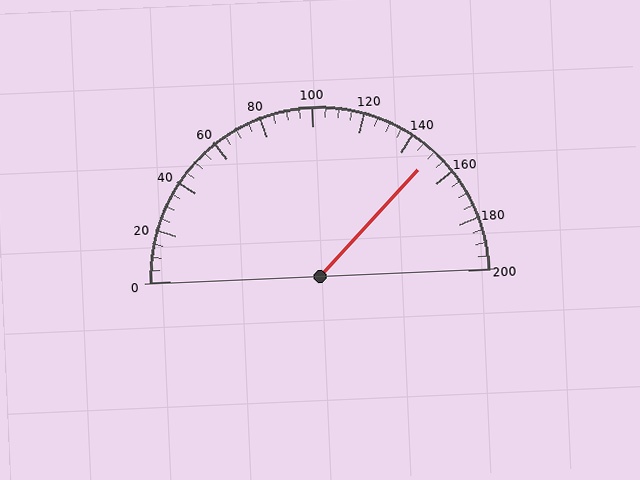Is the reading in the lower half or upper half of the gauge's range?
The reading is in the upper half of the range (0 to 200).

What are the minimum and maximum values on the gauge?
The gauge ranges from 0 to 200.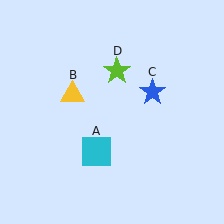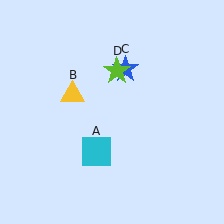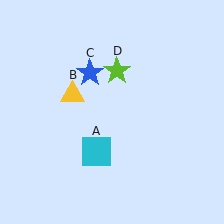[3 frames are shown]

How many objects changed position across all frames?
1 object changed position: blue star (object C).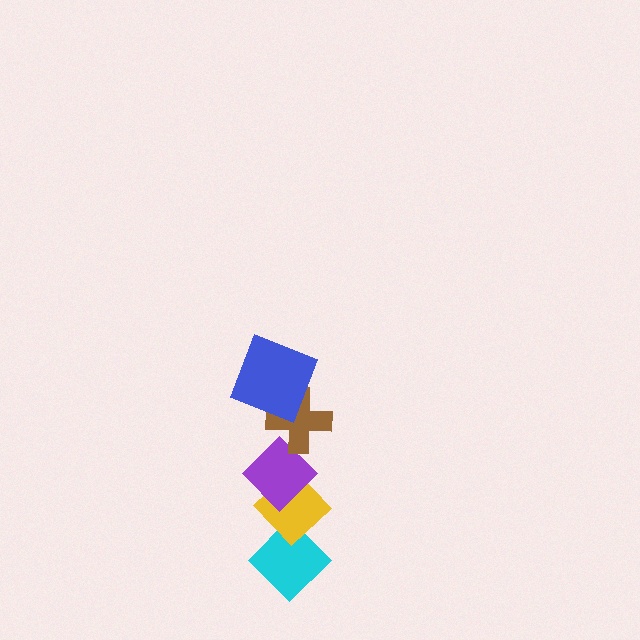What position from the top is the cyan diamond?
The cyan diamond is 5th from the top.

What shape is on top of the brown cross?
The blue square is on top of the brown cross.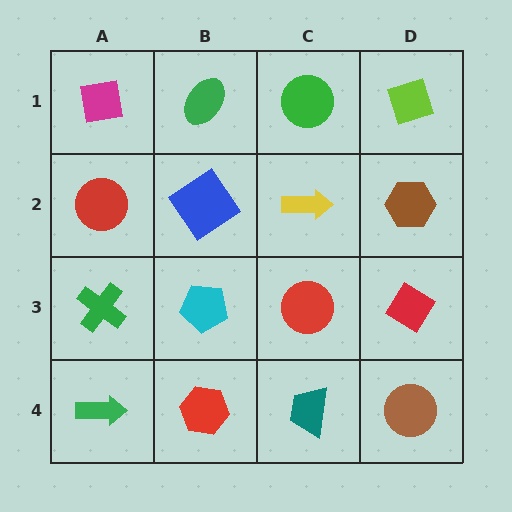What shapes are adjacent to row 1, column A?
A red circle (row 2, column A), a green ellipse (row 1, column B).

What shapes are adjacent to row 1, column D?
A brown hexagon (row 2, column D), a green circle (row 1, column C).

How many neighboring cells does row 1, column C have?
3.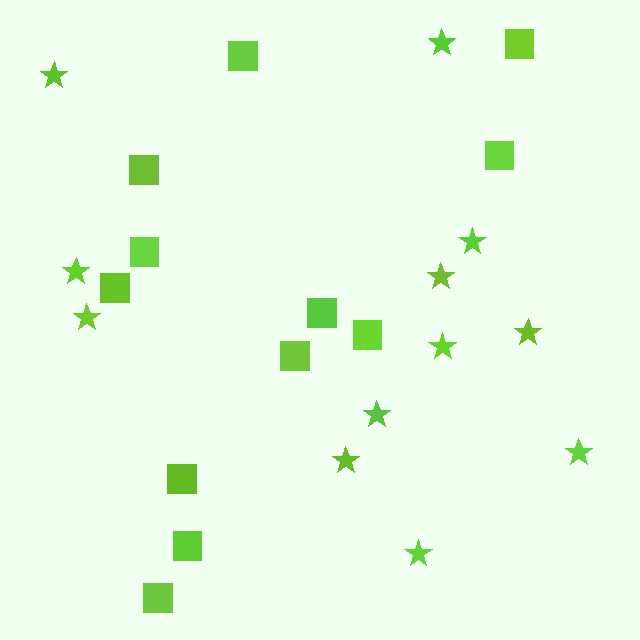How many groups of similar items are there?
There are 2 groups: one group of squares (12) and one group of stars (12).